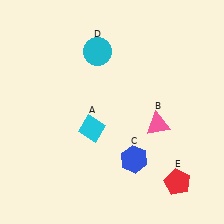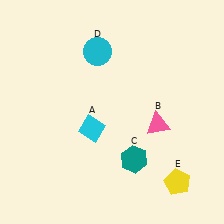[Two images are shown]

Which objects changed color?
C changed from blue to teal. E changed from red to yellow.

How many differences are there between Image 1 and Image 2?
There are 2 differences between the two images.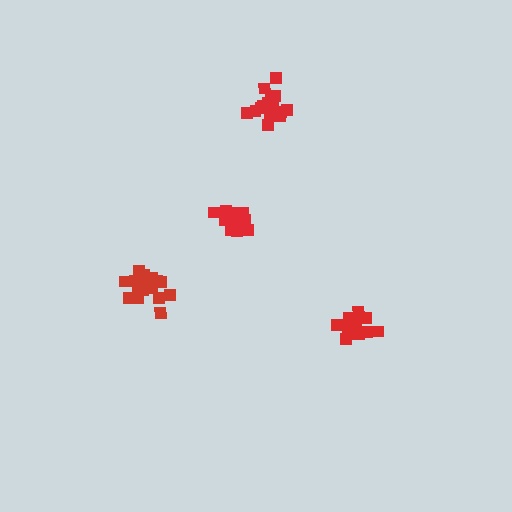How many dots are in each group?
Group 1: 20 dots, Group 2: 14 dots, Group 3: 17 dots, Group 4: 19 dots (70 total).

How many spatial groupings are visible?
There are 4 spatial groupings.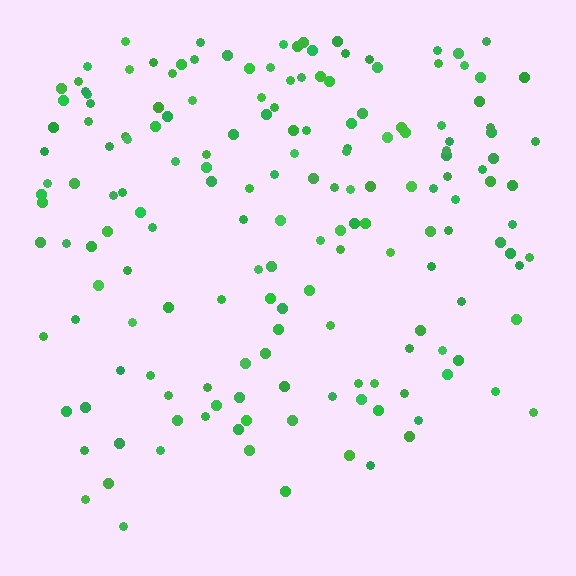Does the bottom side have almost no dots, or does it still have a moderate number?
Still a moderate number, just noticeably fewer than the top.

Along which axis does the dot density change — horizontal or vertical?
Vertical.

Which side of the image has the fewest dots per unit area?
The bottom.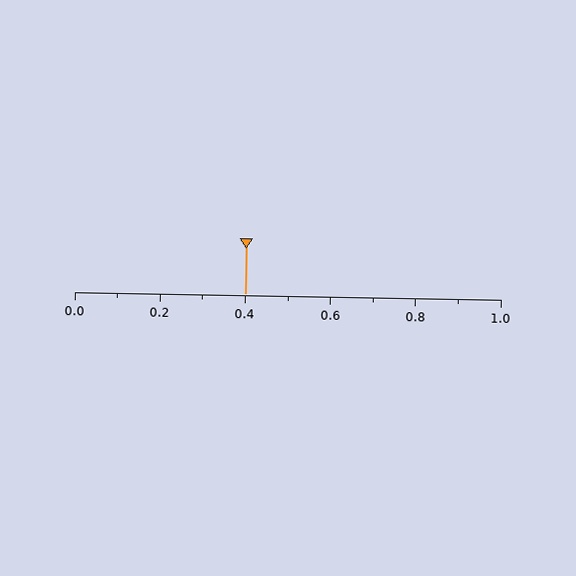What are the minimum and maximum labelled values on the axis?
The axis runs from 0.0 to 1.0.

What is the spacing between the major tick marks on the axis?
The major ticks are spaced 0.2 apart.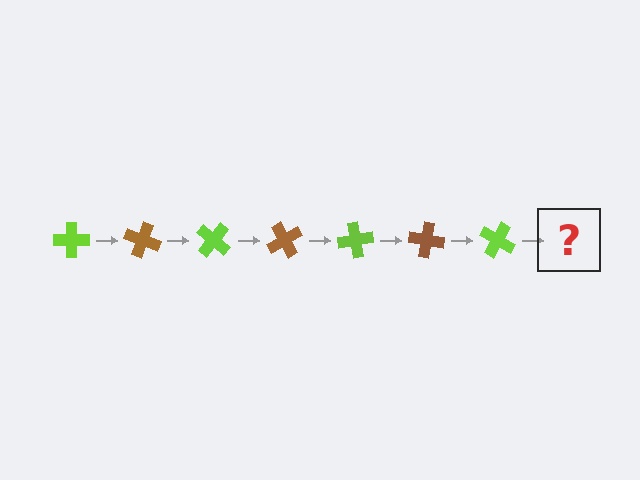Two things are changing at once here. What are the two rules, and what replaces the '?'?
The two rules are that it rotates 20 degrees each step and the color cycles through lime and brown. The '?' should be a brown cross, rotated 140 degrees from the start.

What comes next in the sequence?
The next element should be a brown cross, rotated 140 degrees from the start.